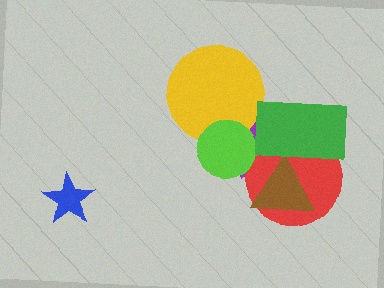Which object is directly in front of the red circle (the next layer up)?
The brown triangle is directly in front of the red circle.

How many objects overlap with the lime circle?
2 objects overlap with the lime circle.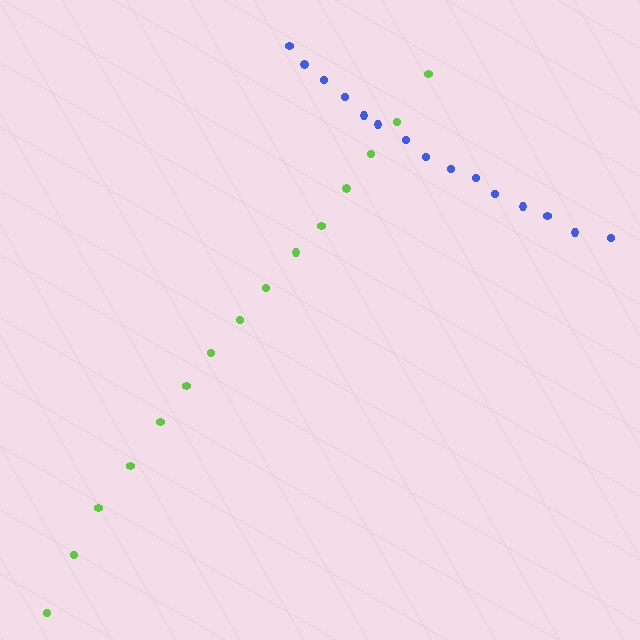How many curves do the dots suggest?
There are 2 distinct paths.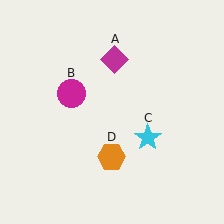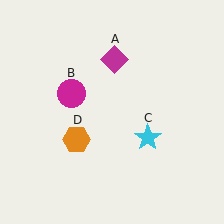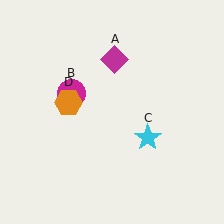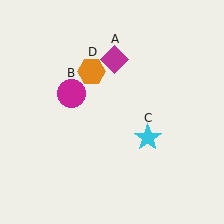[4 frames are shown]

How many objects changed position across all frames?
1 object changed position: orange hexagon (object D).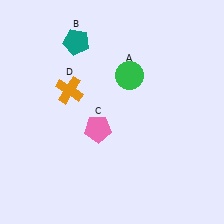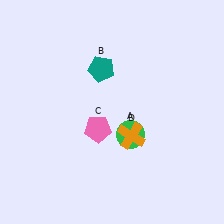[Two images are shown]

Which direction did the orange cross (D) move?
The orange cross (D) moved right.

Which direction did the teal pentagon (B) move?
The teal pentagon (B) moved down.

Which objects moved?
The objects that moved are: the green circle (A), the teal pentagon (B), the orange cross (D).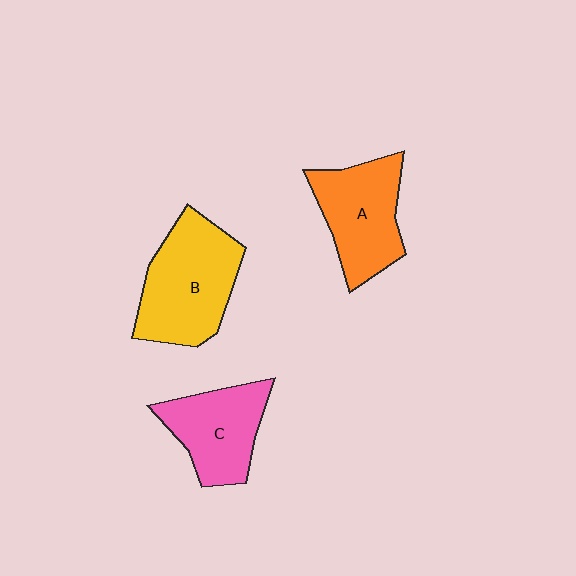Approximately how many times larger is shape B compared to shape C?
Approximately 1.3 times.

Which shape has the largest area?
Shape B (yellow).